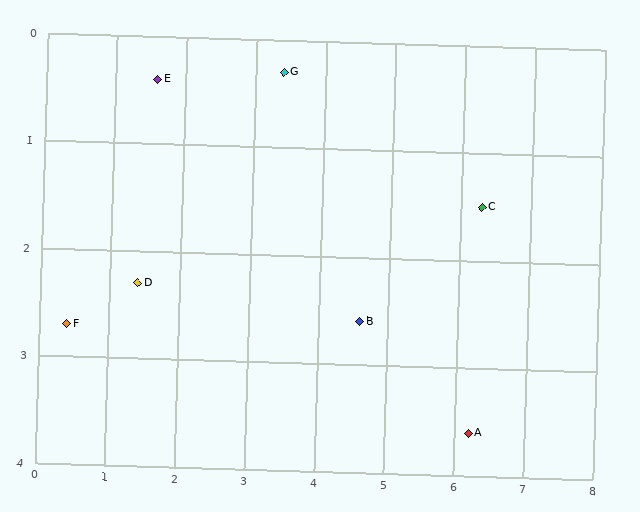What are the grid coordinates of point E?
Point E is at approximately (1.6, 0.4).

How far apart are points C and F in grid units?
Points C and F are about 6.0 grid units apart.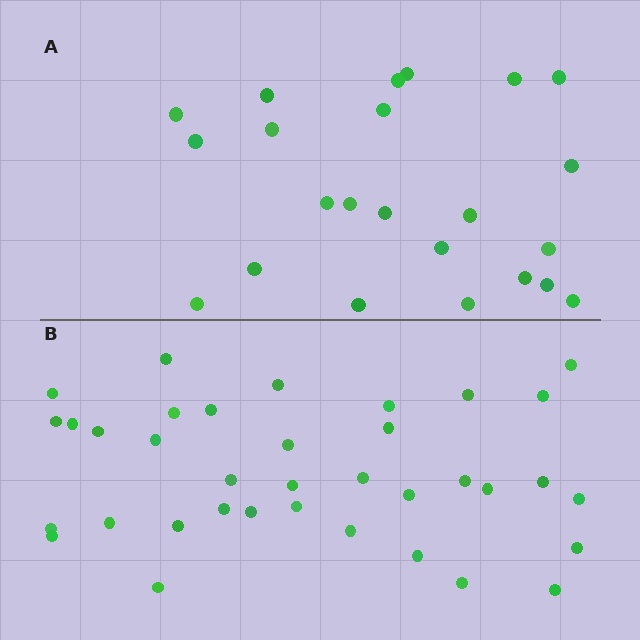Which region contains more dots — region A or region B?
Region B (the bottom region) has more dots.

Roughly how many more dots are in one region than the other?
Region B has approximately 15 more dots than region A.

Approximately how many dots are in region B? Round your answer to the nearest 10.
About 40 dots. (The exact count is 36, which rounds to 40.)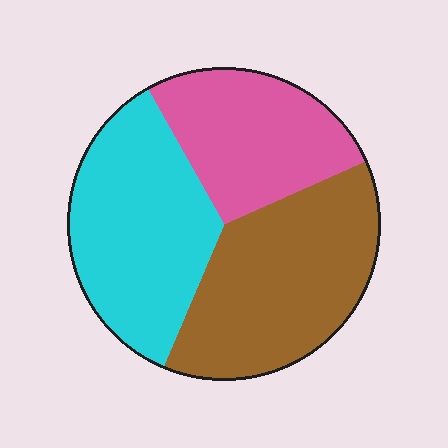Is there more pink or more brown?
Brown.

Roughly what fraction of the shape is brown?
Brown covers 38% of the shape.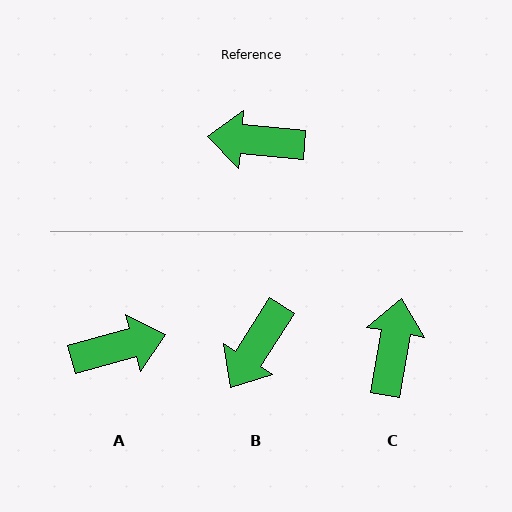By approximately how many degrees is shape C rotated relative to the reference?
Approximately 95 degrees clockwise.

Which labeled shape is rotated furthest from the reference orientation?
A, about 160 degrees away.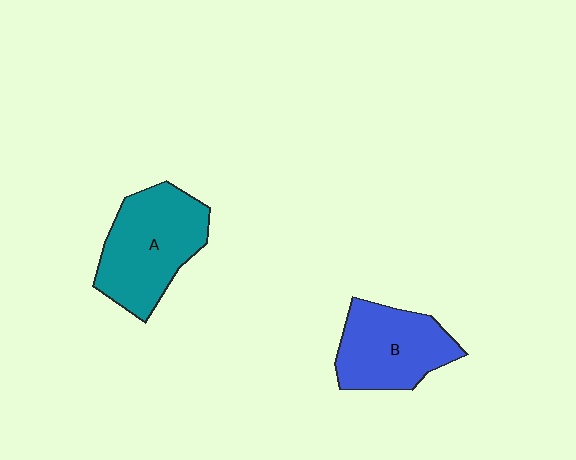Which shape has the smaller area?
Shape B (blue).